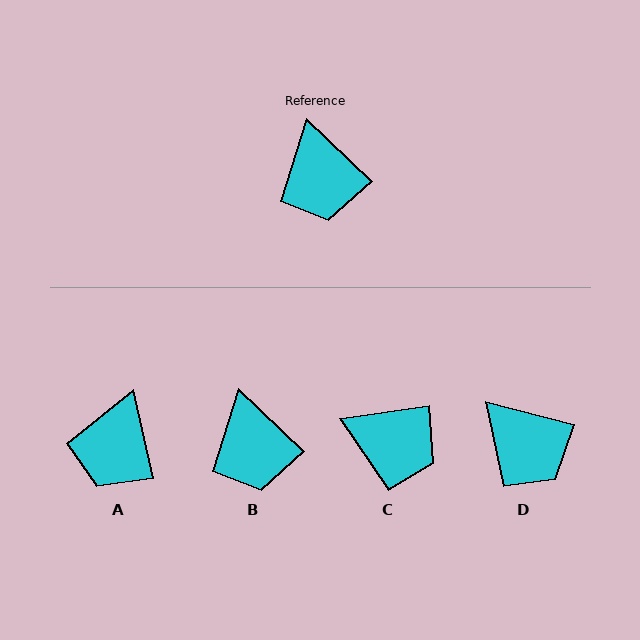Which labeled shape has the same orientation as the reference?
B.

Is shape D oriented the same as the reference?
No, it is off by about 29 degrees.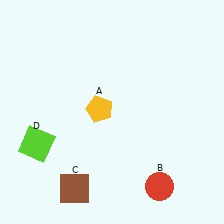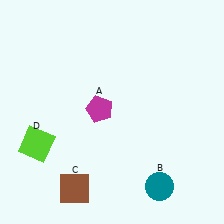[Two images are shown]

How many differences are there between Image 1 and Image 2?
There are 2 differences between the two images.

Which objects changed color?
A changed from yellow to magenta. B changed from red to teal.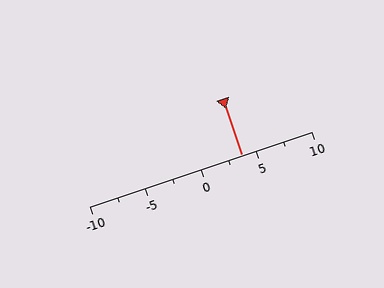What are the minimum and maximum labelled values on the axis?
The axis runs from -10 to 10.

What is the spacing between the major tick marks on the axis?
The major ticks are spaced 5 apart.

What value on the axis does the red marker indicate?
The marker indicates approximately 3.8.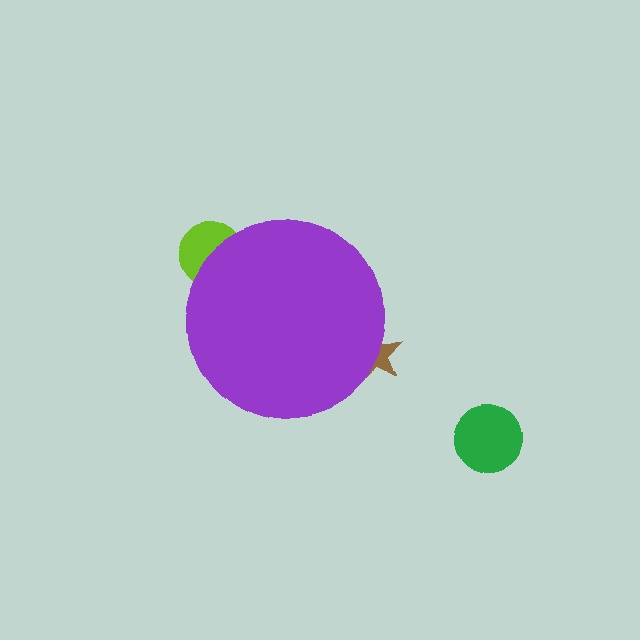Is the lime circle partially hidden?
Yes, the lime circle is partially hidden behind the purple circle.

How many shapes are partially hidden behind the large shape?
2 shapes are partially hidden.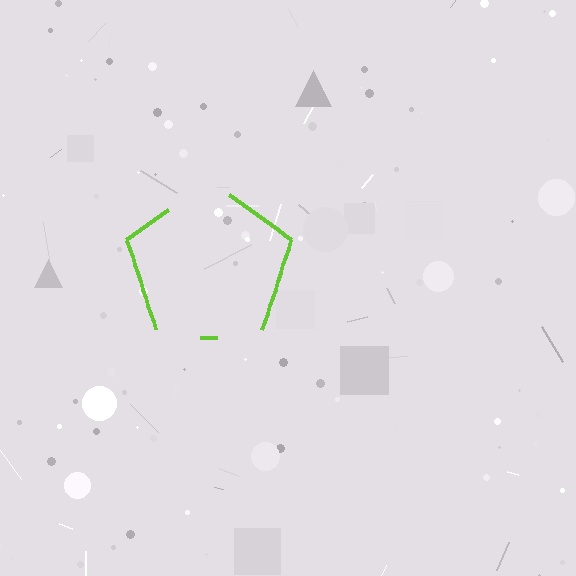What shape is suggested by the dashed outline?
The dashed outline suggests a pentagon.